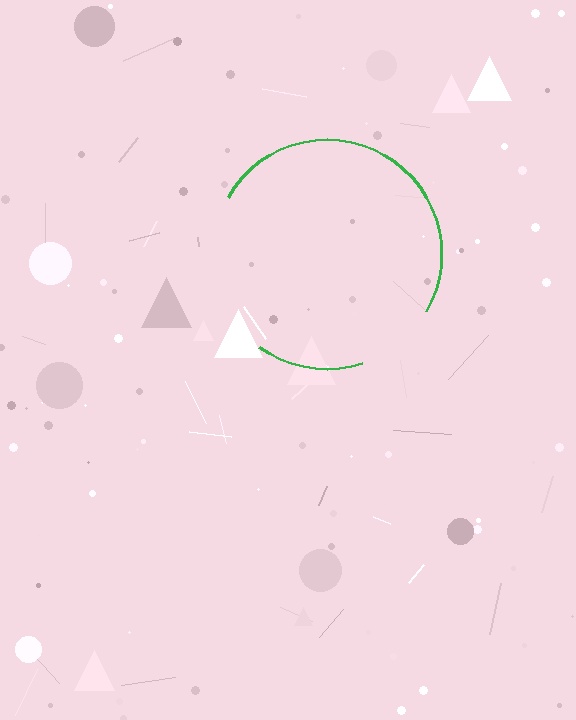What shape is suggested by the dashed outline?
The dashed outline suggests a circle.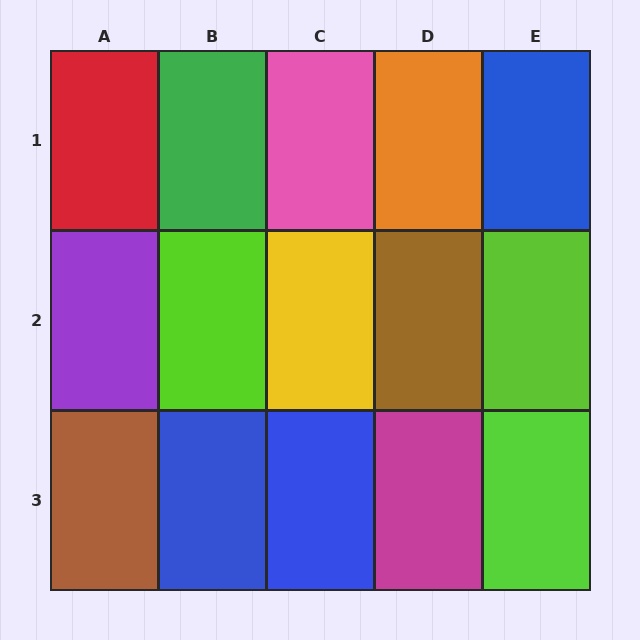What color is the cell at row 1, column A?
Red.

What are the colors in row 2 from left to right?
Purple, lime, yellow, brown, lime.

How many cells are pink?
1 cell is pink.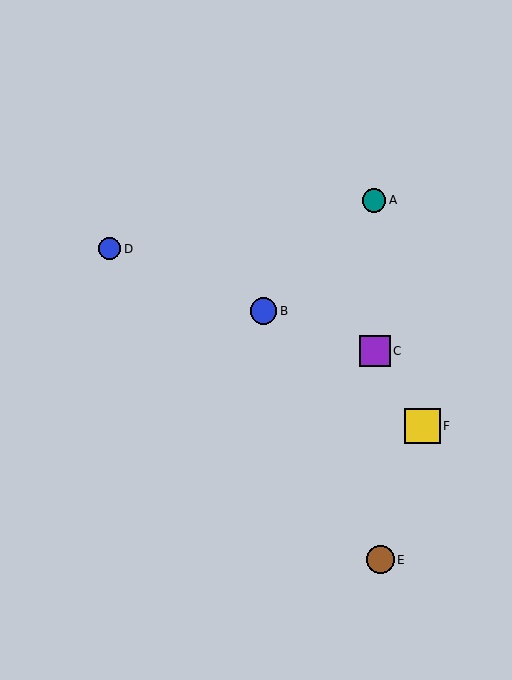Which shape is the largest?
The yellow square (labeled F) is the largest.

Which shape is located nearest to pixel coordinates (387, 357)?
The purple square (labeled C) at (375, 351) is nearest to that location.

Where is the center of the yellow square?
The center of the yellow square is at (423, 426).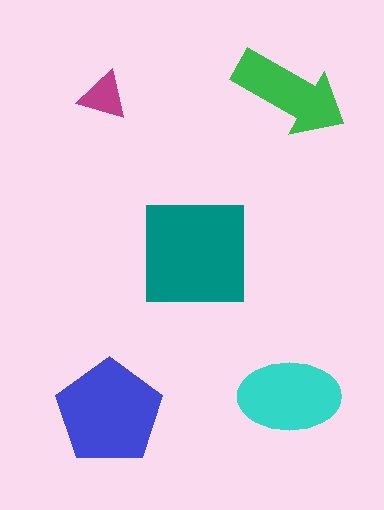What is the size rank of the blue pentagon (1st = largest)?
2nd.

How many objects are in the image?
There are 5 objects in the image.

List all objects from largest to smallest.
The teal square, the blue pentagon, the cyan ellipse, the green arrow, the magenta triangle.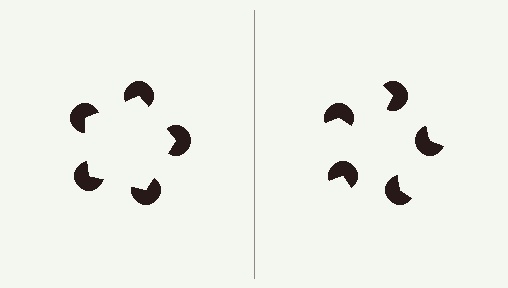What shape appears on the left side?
An illusory pentagon.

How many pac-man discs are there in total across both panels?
10 — 5 on each side.